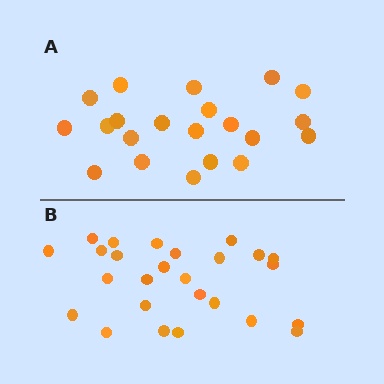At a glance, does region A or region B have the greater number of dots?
Region B (the bottom region) has more dots.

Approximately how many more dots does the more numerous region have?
Region B has about 5 more dots than region A.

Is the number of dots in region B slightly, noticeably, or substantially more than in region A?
Region B has only slightly more — the two regions are fairly close. The ratio is roughly 1.2 to 1.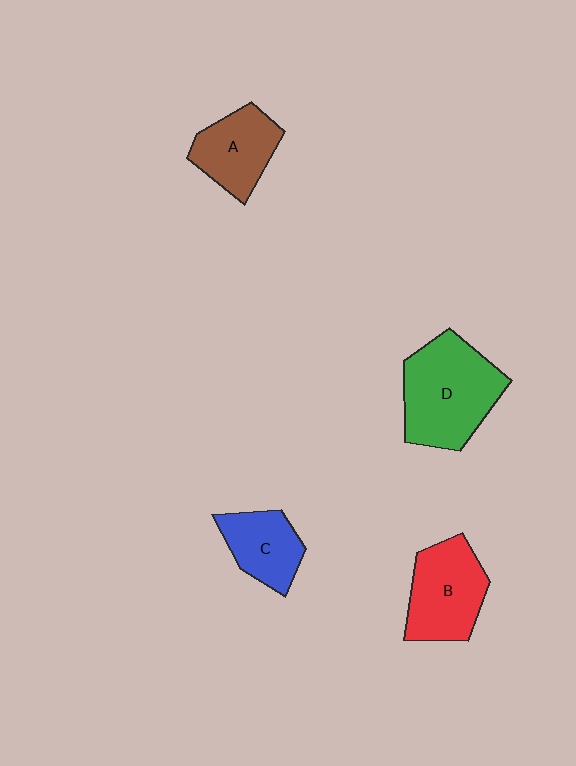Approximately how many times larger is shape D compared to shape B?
Approximately 1.3 times.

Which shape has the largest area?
Shape D (green).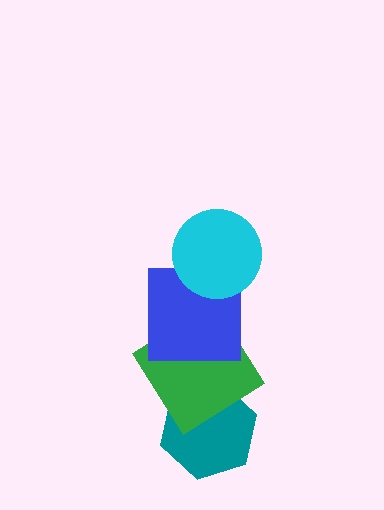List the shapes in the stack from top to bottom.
From top to bottom: the cyan circle, the blue square, the green diamond, the teal hexagon.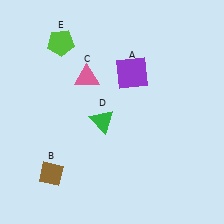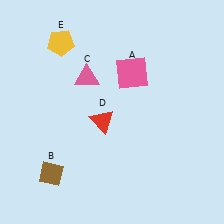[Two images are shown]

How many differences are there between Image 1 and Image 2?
There are 3 differences between the two images.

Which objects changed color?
A changed from purple to pink. D changed from green to red. E changed from lime to yellow.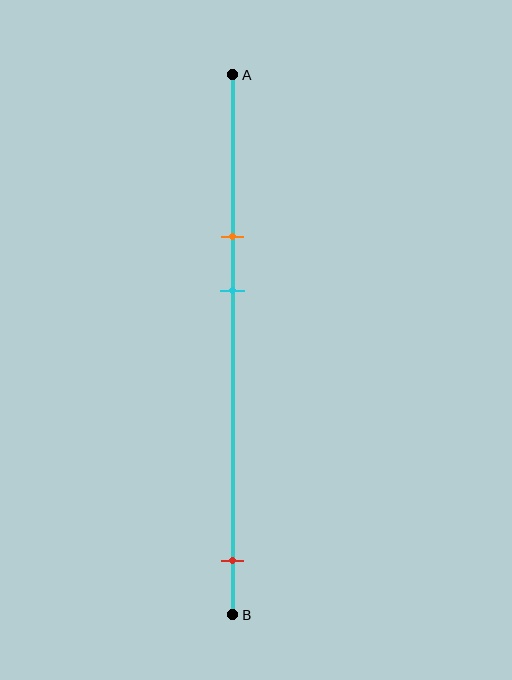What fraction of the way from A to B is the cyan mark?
The cyan mark is approximately 40% (0.4) of the way from A to B.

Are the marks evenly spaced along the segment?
No, the marks are not evenly spaced.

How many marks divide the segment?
There are 3 marks dividing the segment.